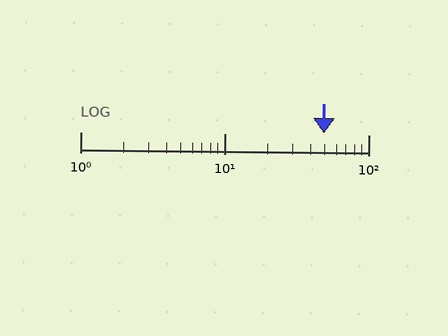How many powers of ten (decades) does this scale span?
The scale spans 2 decades, from 1 to 100.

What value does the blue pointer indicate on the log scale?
The pointer indicates approximately 49.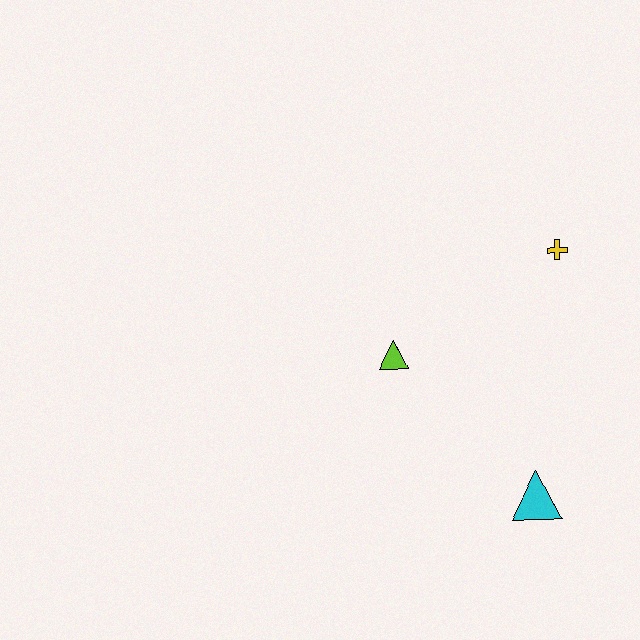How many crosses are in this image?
There is 1 cross.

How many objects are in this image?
There are 3 objects.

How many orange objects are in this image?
There are no orange objects.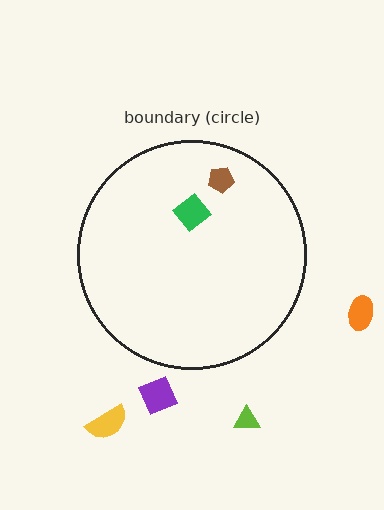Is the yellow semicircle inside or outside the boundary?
Outside.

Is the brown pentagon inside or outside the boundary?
Inside.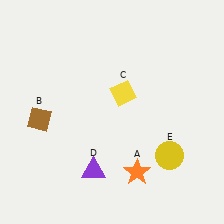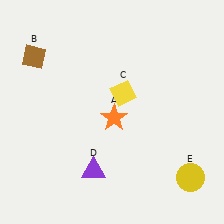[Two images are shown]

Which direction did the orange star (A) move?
The orange star (A) moved up.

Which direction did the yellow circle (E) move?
The yellow circle (E) moved down.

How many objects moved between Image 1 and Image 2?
3 objects moved between the two images.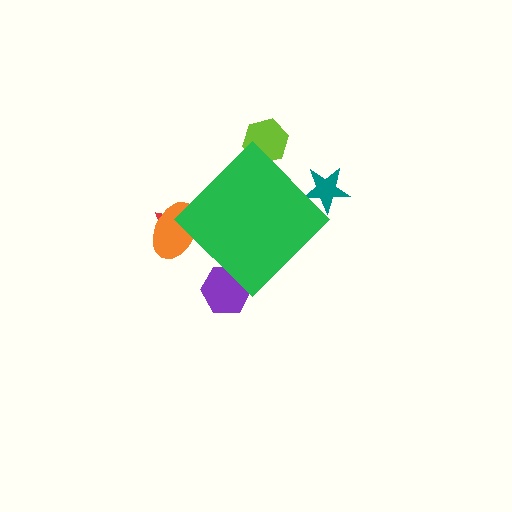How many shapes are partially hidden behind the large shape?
5 shapes are partially hidden.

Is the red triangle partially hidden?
Yes, the red triangle is partially hidden behind the green diamond.